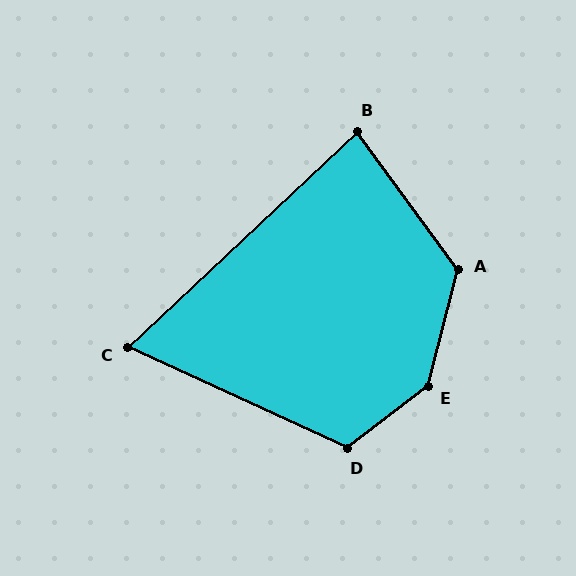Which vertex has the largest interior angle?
E, at approximately 142 degrees.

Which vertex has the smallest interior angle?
C, at approximately 68 degrees.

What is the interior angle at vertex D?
Approximately 118 degrees (obtuse).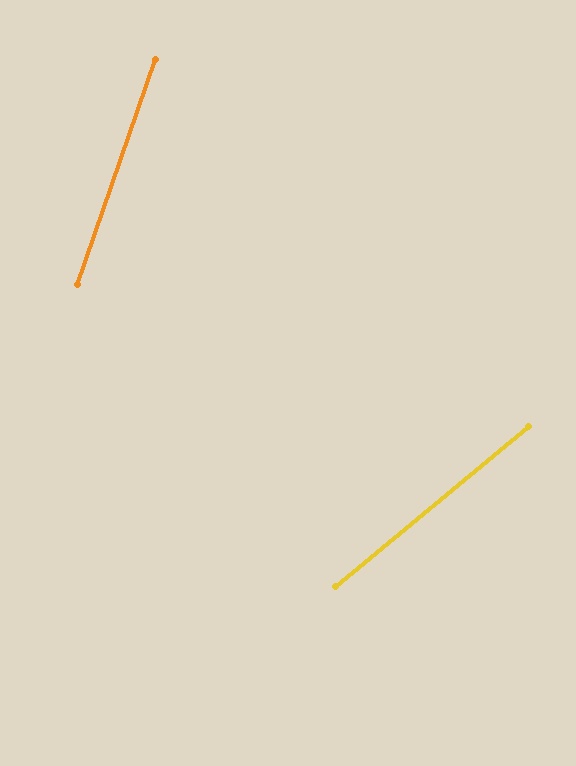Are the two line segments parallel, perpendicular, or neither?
Neither parallel nor perpendicular — they differ by about 31°.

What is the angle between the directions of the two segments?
Approximately 31 degrees.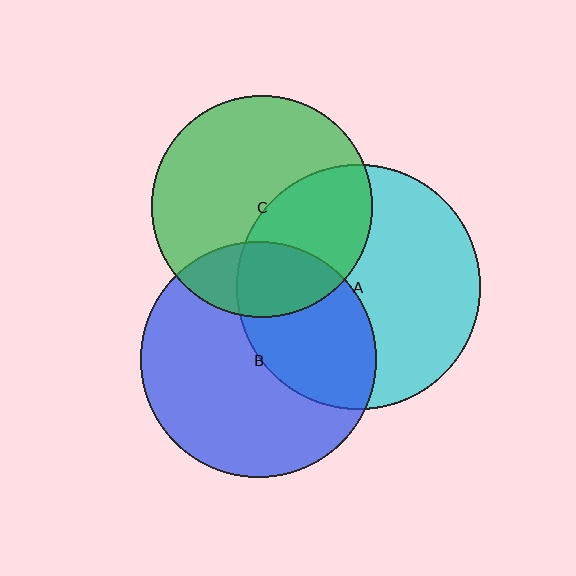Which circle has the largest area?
Circle A (cyan).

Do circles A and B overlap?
Yes.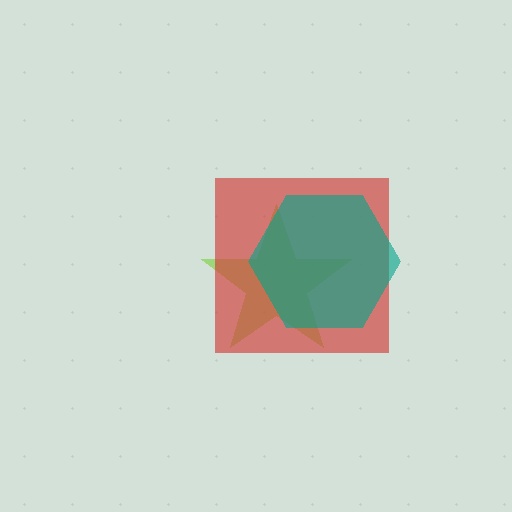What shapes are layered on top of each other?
The layered shapes are: a lime star, a red square, a teal hexagon.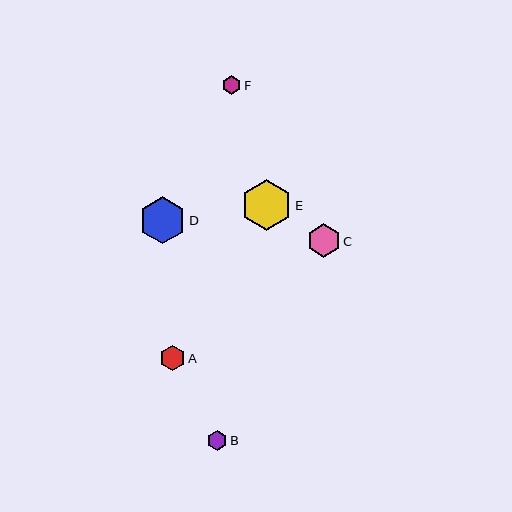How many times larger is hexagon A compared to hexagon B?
Hexagon A is approximately 1.3 times the size of hexagon B.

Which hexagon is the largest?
Hexagon E is the largest with a size of approximately 51 pixels.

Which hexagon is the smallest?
Hexagon F is the smallest with a size of approximately 18 pixels.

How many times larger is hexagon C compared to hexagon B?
Hexagon C is approximately 1.7 times the size of hexagon B.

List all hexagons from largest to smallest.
From largest to smallest: E, D, C, A, B, F.